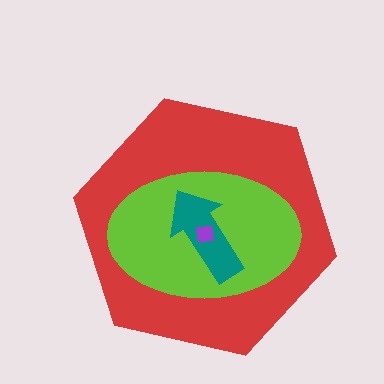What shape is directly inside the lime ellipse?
The teal arrow.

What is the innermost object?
The purple square.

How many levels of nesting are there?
4.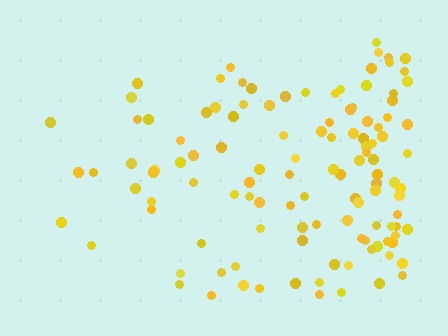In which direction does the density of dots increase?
From left to right, with the right side densest.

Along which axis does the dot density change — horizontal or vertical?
Horizontal.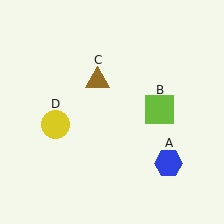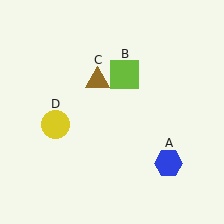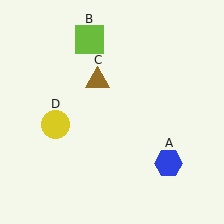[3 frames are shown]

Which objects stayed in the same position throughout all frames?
Blue hexagon (object A) and brown triangle (object C) and yellow circle (object D) remained stationary.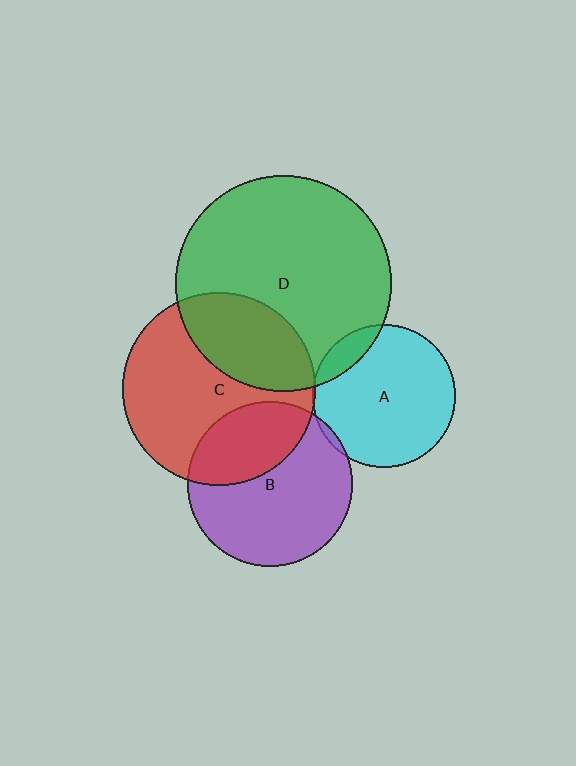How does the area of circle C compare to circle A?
Approximately 1.8 times.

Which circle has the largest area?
Circle D (green).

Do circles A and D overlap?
Yes.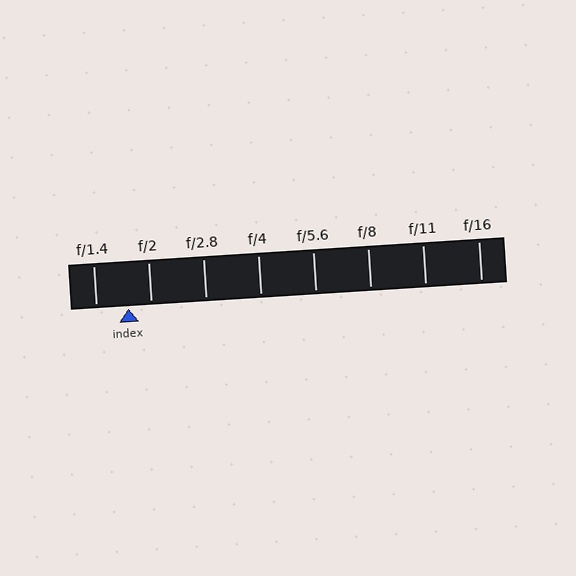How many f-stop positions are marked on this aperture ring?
There are 8 f-stop positions marked.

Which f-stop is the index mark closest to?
The index mark is closest to f/2.